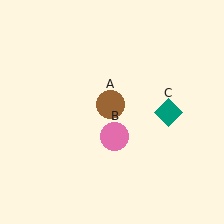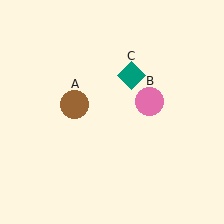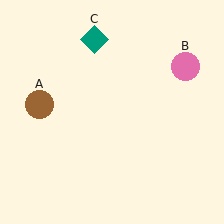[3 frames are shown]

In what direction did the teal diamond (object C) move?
The teal diamond (object C) moved up and to the left.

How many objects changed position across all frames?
3 objects changed position: brown circle (object A), pink circle (object B), teal diamond (object C).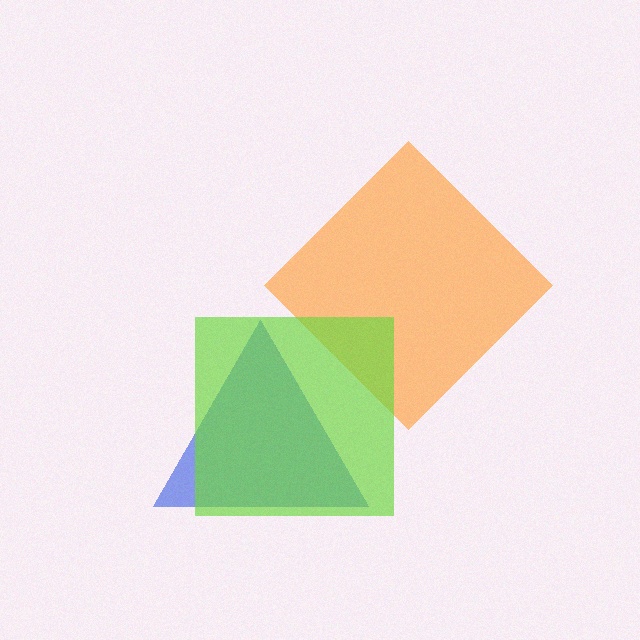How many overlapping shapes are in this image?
There are 3 overlapping shapes in the image.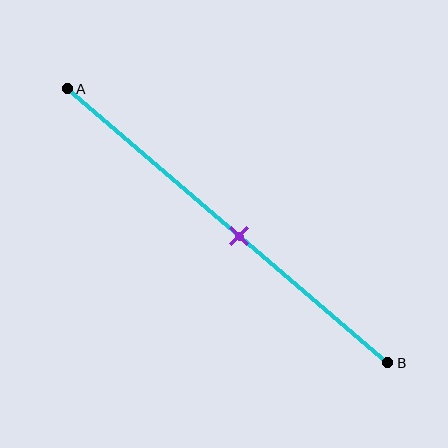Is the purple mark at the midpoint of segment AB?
No, the mark is at about 55% from A, not at the 50% midpoint.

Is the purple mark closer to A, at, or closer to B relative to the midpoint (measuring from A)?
The purple mark is closer to point B than the midpoint of segment AB.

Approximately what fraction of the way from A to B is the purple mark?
The purple mark is approximately 55% of the way from A to B.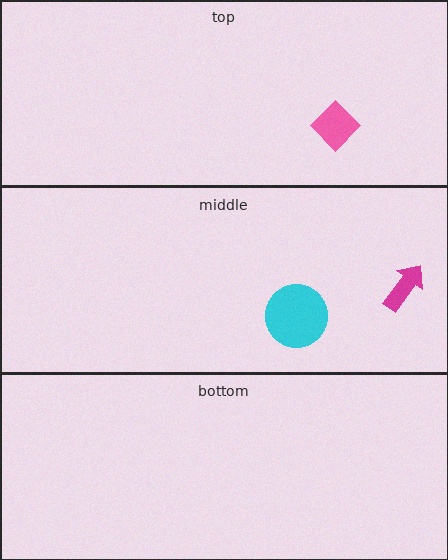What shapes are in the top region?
The pink diamond.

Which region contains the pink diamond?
The top region.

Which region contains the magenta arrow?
The middle region.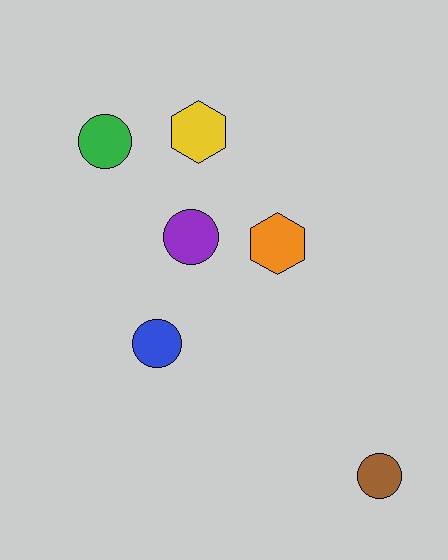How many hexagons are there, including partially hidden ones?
There are 2 hexagons.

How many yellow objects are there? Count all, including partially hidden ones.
There is 1 yellow object.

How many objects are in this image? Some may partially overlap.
There are 6 objects.